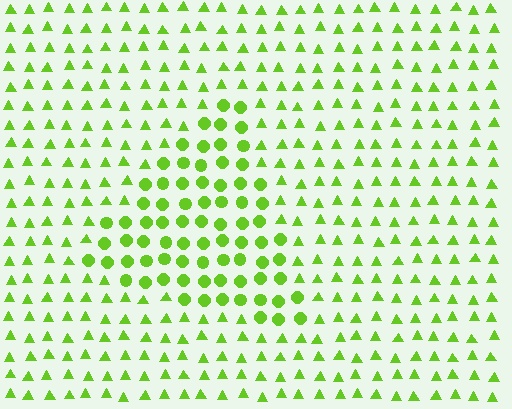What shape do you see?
I see a triangle.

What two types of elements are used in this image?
The image uses circles inside the triangle region and triangles outside it.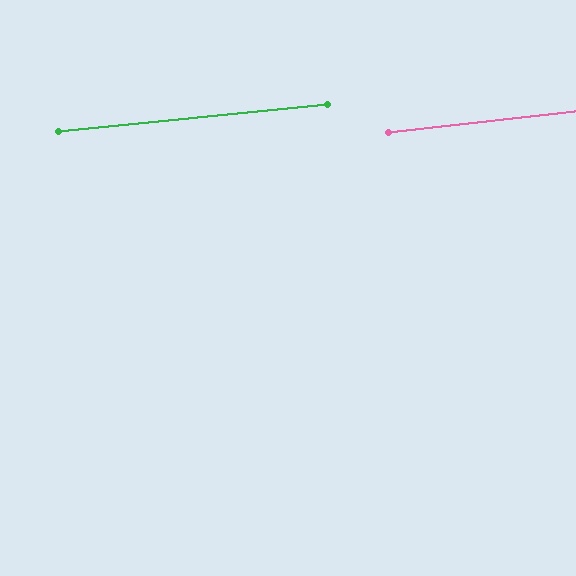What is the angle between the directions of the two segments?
Approximately 1 degree.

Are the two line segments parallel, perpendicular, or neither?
Parallel — their directions differ by only 0.8°.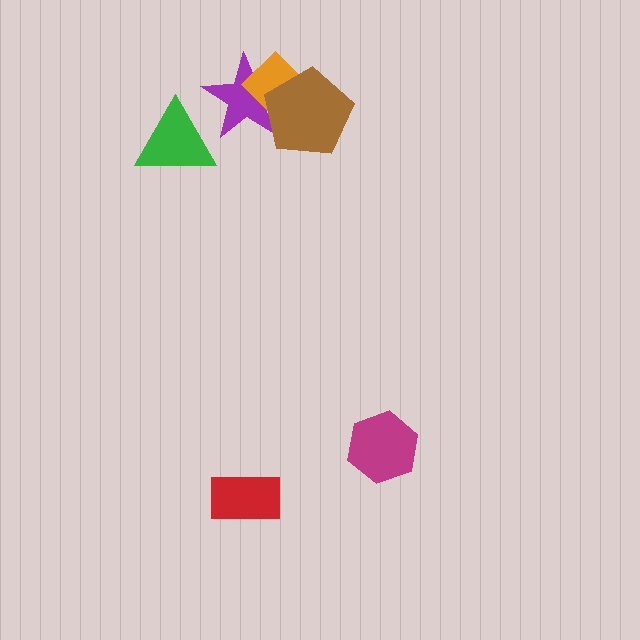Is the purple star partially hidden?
Yes, it is partially covered by another shape.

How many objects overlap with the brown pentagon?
2 objects overlap with the brown pentagon.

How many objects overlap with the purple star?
3 objects overlap with the purple star.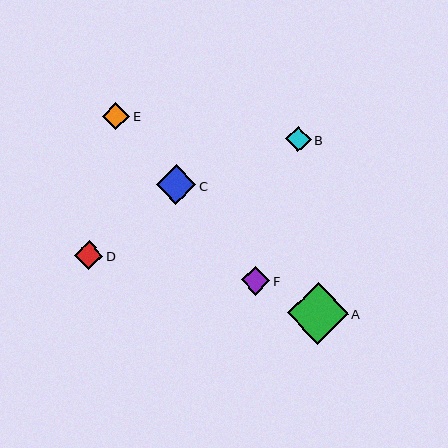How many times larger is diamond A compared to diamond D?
Diamond A is approximately 2.1 times the size of diamond D.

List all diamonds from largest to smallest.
From largest to smallest: A, C, D, F, E, B.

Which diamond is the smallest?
Diamond B is the smallest with a size of approximately 25 pixels.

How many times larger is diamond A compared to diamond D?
Diamond A is approximately 2.1 times the size of diamond D.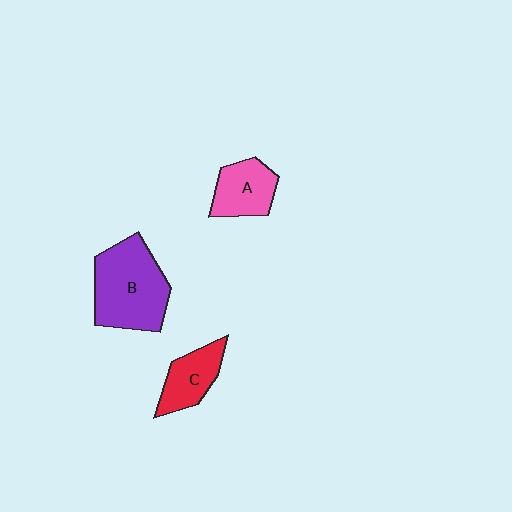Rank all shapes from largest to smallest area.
From largest to smallest: B (purple), A (pink), C (red).